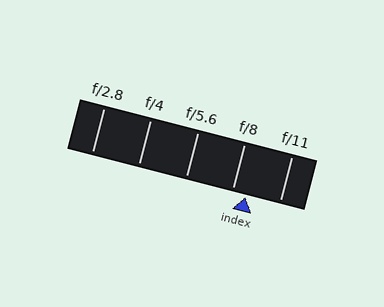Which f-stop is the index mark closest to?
The index mark is closest to f/8.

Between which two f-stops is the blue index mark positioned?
The index mark is between f/8 and f/11.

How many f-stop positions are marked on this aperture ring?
There are 5 f-stop positions marked.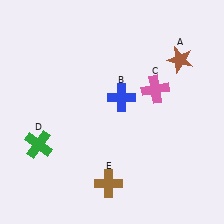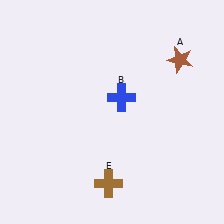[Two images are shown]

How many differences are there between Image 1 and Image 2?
There are 2 differences between the two images.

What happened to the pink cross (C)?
The pink cross (C) was removed in Image 2. It was in the top-right area of Image 1.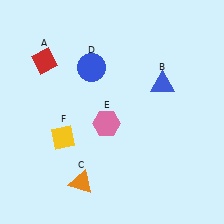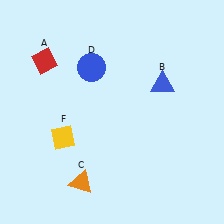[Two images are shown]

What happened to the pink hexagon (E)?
The pink hexagon (E) was removed in Image 2. It was in the bottom-left area of Image 1.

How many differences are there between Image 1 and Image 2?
There is 1 difference between the two images.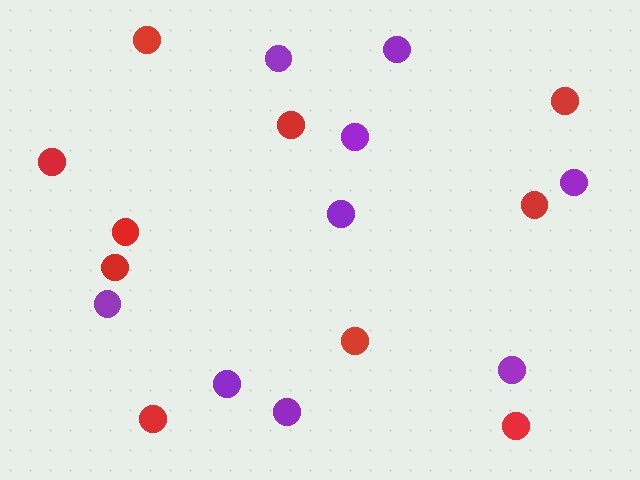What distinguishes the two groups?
There are 2 groups: one group of red circles (10) and one group of purple circles (9).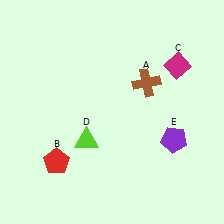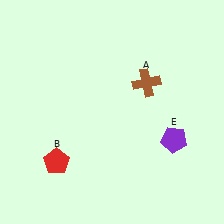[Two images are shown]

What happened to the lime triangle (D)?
The lime triangle (D) was removed in Image 2. It was in the bottom-left area of Image 1.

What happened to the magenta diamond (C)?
The magenta diamond (C) was removed in Image 2. It was in the top-right area of Image 1.